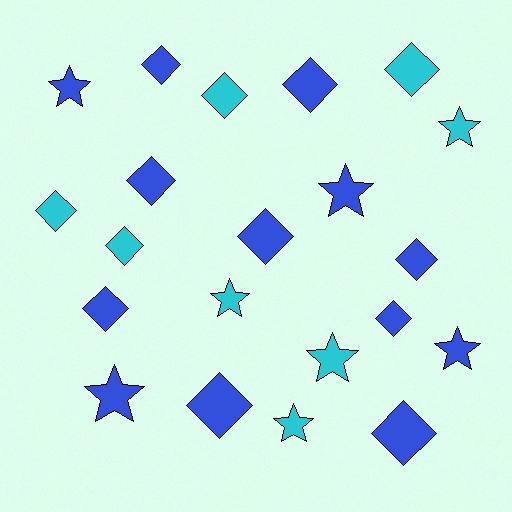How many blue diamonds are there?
There are 9 blue diamonds.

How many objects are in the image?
There are 21 objects.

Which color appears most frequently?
Blue, with 13 objects.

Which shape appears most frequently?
Diamond, with 13 objects.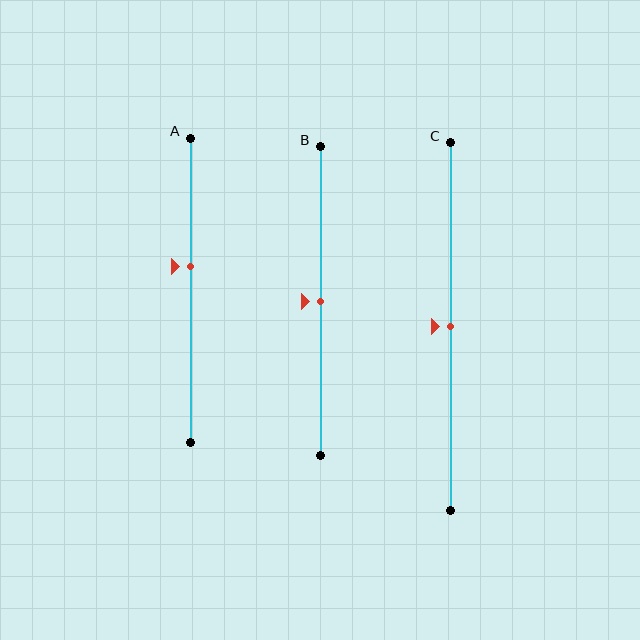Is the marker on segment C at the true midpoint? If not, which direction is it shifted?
Yes, the marker on segment C is at the true midpoint.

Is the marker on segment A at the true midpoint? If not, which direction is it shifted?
No, the marker on segment A is shifted upward by about 8% of the segment length.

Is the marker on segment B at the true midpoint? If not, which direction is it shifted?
Yes, the marker on segment B is at the true midpoint.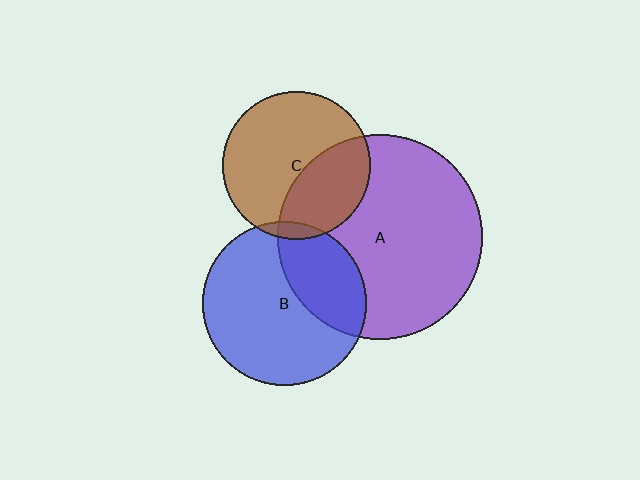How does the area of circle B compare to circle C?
Approximately 1.2 times.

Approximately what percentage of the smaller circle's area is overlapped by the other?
Approximately 35%.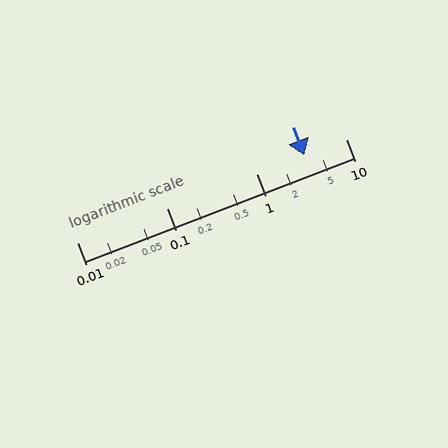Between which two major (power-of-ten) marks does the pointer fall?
The pointer is between 1 and 10.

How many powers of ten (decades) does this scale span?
The scale spans 3 decades, from 0.01 to 10.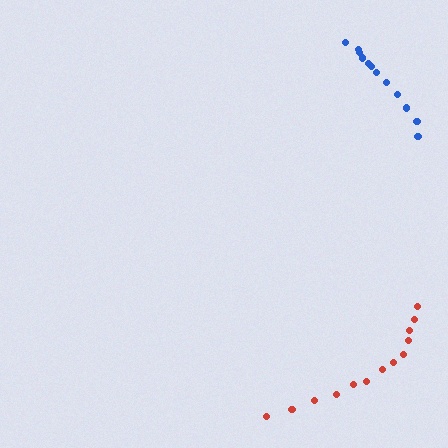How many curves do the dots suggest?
There are 2 distinct paths.